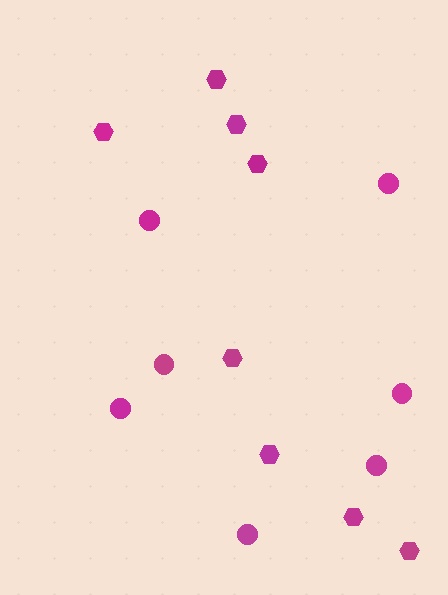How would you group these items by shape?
There are 2 groups: one group of circles (7) and one group of hexagons (8).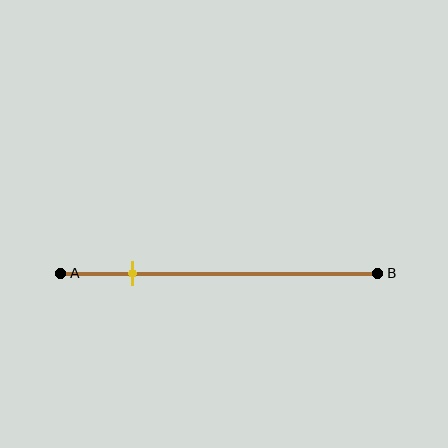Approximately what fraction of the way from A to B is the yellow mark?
The yellow mark is approximately 20% of the way from A to B.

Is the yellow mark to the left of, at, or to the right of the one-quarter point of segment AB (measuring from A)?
The yellow mark is approximately at the one-quarter point of segment AB.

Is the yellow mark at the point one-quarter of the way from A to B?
Yes, the mark is approximately at the one-quarter point.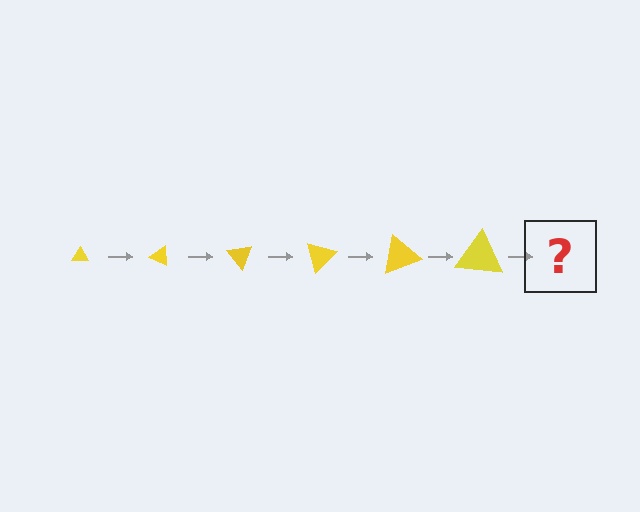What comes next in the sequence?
The next element should be a triangle, larger than the previous one and rotated 150 degrees from the start.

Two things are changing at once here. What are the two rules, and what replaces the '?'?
The two rules are that the triangle grows larger each step and it rotates 25 degrees each step. The '?' should be a triangle, larger than the previous one and rotated 150 degrees from the start.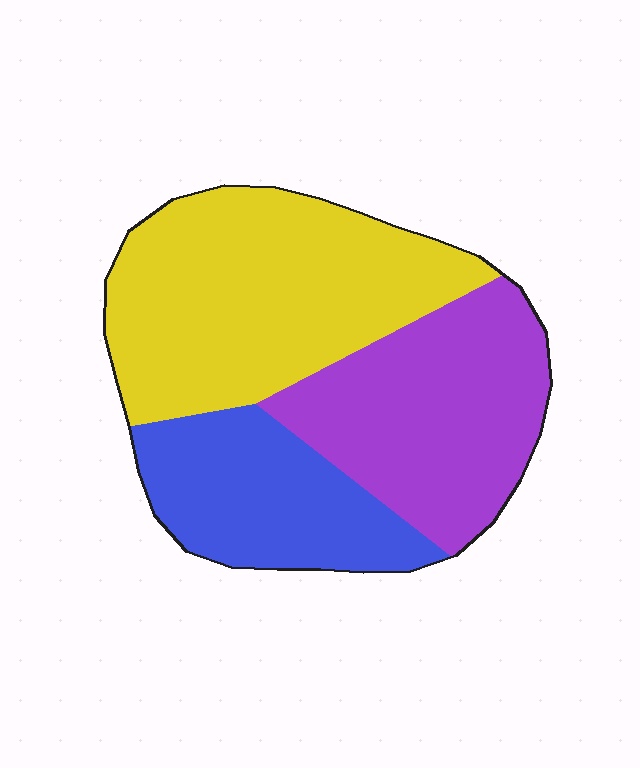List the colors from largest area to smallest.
From largest to smallest: yellow, purple, blue.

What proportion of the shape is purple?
Purple covers around 35% of the shape.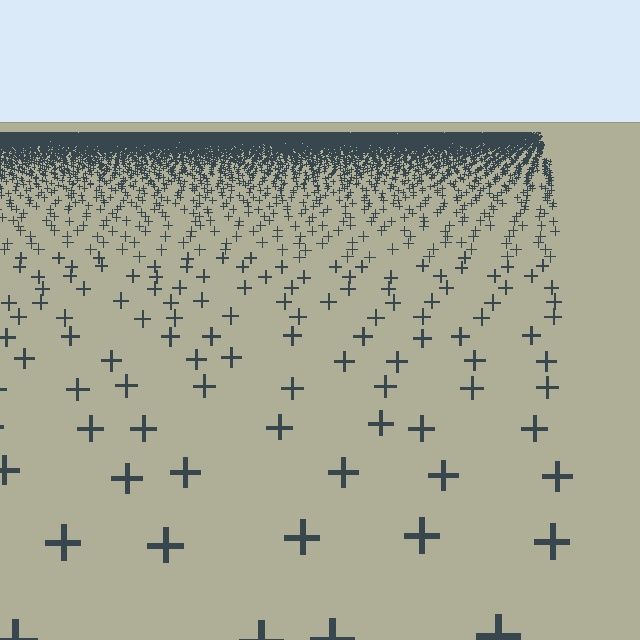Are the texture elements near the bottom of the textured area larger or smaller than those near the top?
Larger. Near the bottom, elements are closer to the viewer and appear at a bigger on-screen size.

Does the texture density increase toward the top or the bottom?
Density increases toward the top.